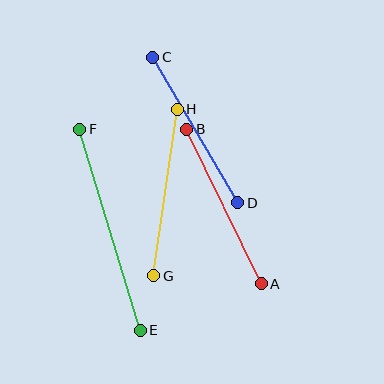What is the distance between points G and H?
The distance is approximately 168 pixels.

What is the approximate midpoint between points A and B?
The midpoint is at approximately (224, 207) pixels.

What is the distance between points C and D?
The distance is approximately 168 pixels.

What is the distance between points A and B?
The distance is approximately 171 pixels.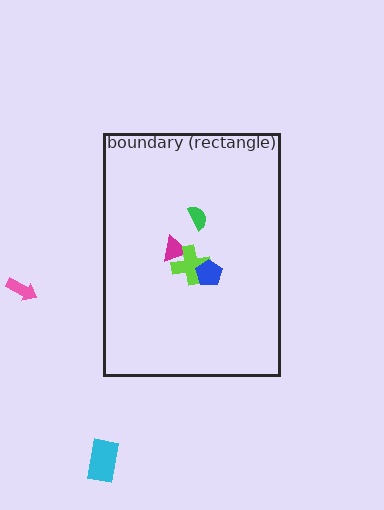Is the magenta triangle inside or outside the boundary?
Inside.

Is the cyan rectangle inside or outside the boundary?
Outside.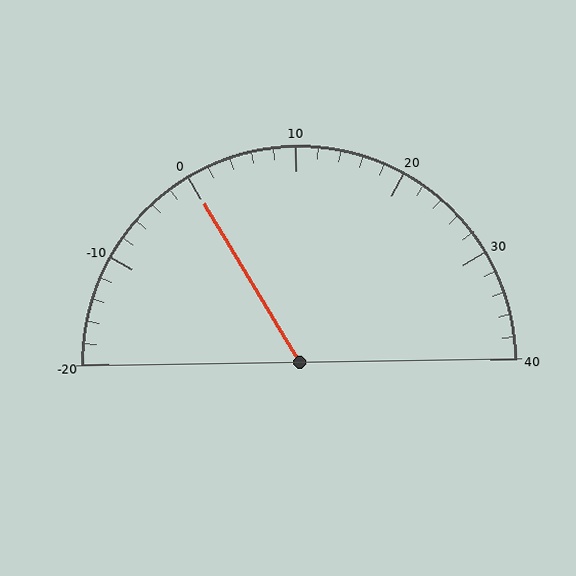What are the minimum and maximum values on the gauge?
The gauge ranges from -20 to 40.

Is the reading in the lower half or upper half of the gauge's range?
The reading is in the lower half of the range (-20 to 40).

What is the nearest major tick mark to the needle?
The nearest major tick mark is 0.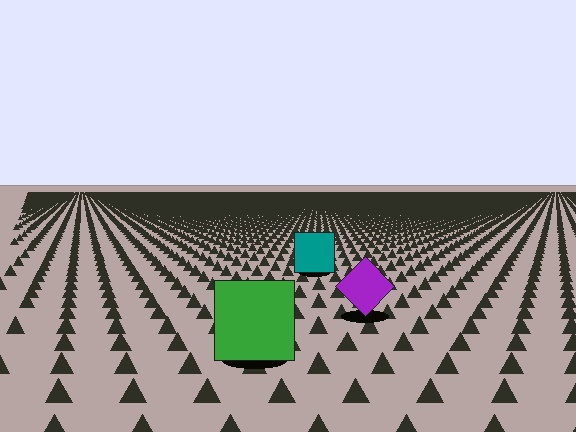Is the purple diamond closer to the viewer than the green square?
No. The green square is closer — you can tell from the texture gradient: the ground texture is coarser near it.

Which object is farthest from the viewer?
The teal square is farthest from the viewer. It appears smaller and the ground texture around it is denser.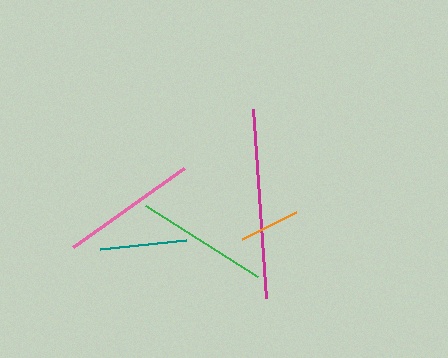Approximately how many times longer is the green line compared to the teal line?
The green line is approximately 1.5 times the length of the teal line.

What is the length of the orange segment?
The orange segment is approximately 60 pixels long.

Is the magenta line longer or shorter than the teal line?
The magenta line is longer than the teal line.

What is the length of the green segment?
The green segment is approximately 132 pixels long.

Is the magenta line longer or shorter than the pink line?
The magenta line is longer than the pink line.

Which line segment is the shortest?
The orange line is the shortest at approximately 60 pixels.